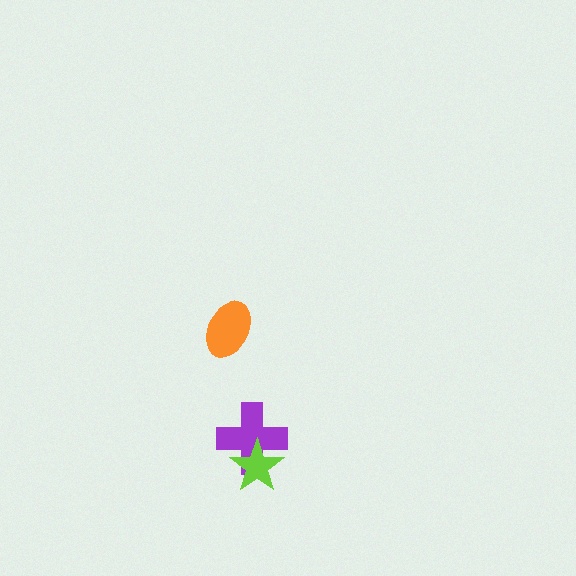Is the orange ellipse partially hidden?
No, no other shape covers it.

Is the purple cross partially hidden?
Yes, it is partially covered by another shape.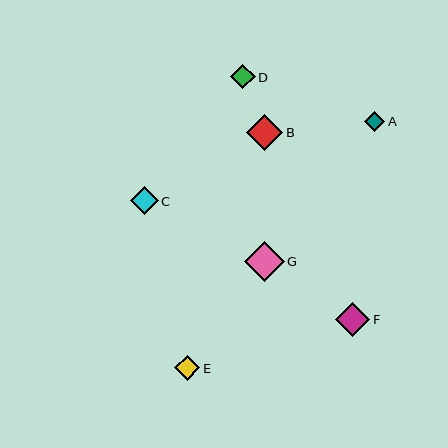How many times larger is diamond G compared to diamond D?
Diamond G is approximately 1.6 times the size of diamond D.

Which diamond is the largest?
Diamond G is the largest with a size of approximately 39 pixels.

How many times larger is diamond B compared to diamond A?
Diamond B is approximately 1.8 times the size of diamond A.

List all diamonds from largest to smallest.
From largest to smallest: G, B, F, C, E, D, A.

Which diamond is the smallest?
Diamond A is the smallest with a size of approximately 20 pixels.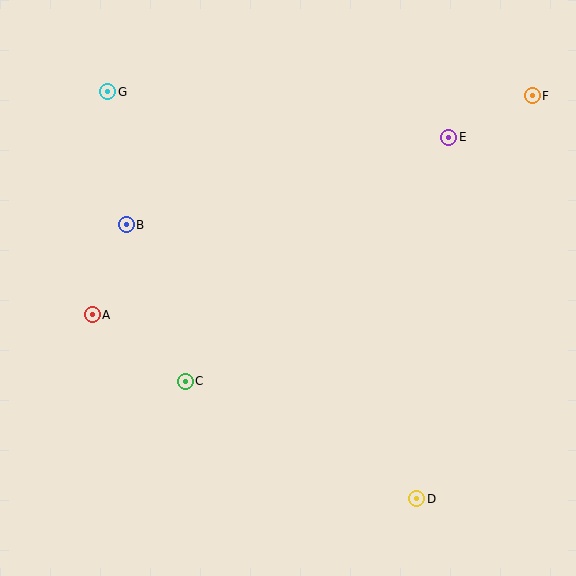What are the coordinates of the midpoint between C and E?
The midpoint between C and E is at (317, 259).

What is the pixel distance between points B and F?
The distance between B and F is 426 pixels.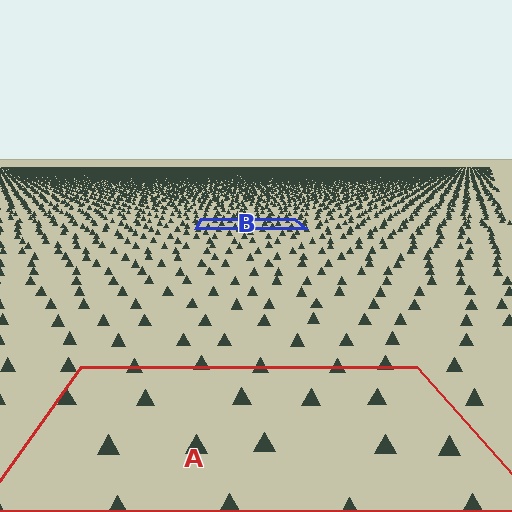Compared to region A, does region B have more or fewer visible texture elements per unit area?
Region B has more texture elements per unit area — they are packed more densely because it is farther away.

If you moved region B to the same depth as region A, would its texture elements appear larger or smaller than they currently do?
They would appear larger. At a closer depth, the same texture elements are projected at a bigger on-screen size.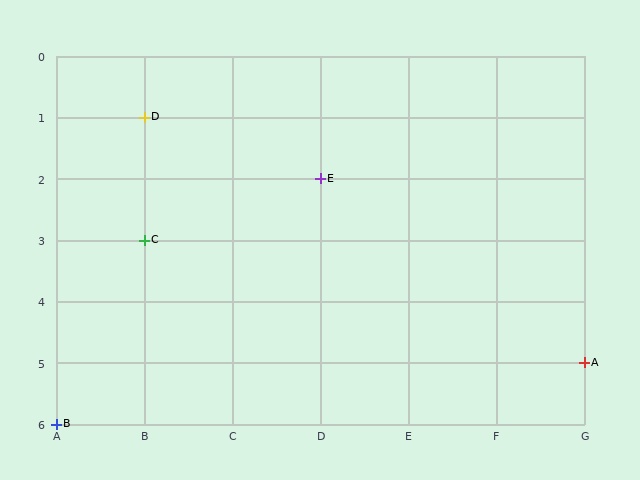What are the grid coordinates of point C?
Point C is at grid coordinates (B, 3).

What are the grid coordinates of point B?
Point B is at grid coordinates (A, 6).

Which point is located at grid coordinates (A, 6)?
Point B is at (A, 6).